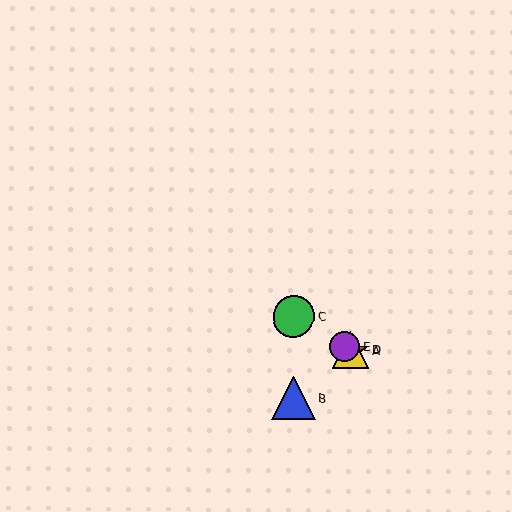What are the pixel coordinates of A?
Object A is at (353, 351).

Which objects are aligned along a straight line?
Objects A, C, D, E are aligned along a straight line.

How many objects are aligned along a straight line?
4 objects (A, C, D, E) are aligned along a straight line.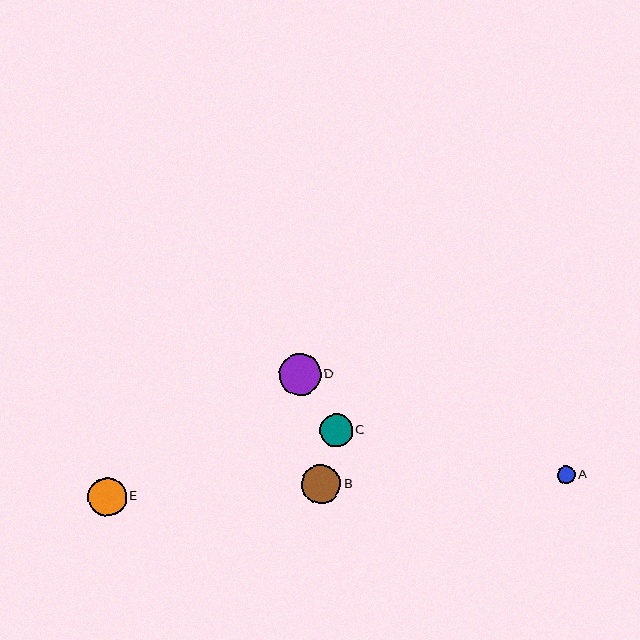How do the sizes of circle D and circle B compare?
Circle D and circle B are approximately the same size.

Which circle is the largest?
Circle D is the largest with a size of approximately 42 pixels.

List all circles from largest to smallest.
From largest to smallest: D, B, E, C, A.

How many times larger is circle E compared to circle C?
Circle E is approximately 1.2 times the size of circle C.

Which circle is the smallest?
Circle A is the smallest with a size of approximately 18 pixels.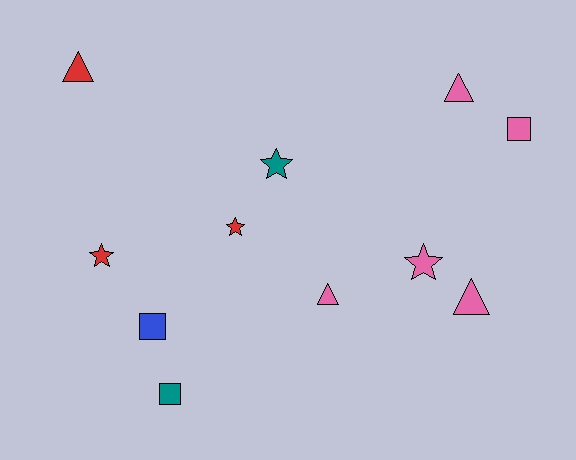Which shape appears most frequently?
Triangle, with 4 objects.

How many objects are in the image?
There are 11 objects.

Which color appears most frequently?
Pink, with 5 objects.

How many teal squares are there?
There is 1 teal square.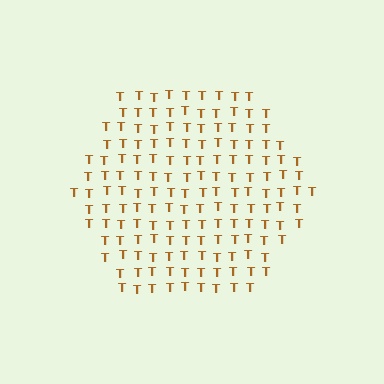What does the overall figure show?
The overall figure shows a hexagon.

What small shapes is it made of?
It is made of small letter T's.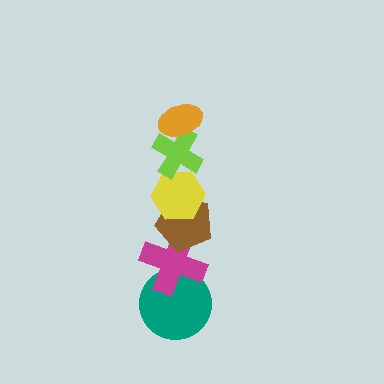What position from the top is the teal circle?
The teal circle is 6th from the top.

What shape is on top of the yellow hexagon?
The lime cross is on top of the yellow hexagon.